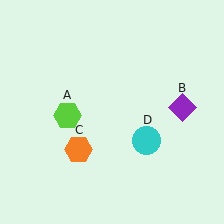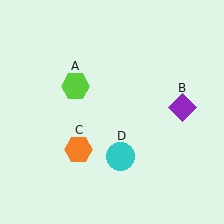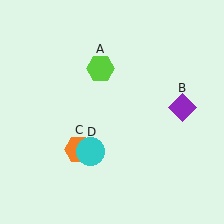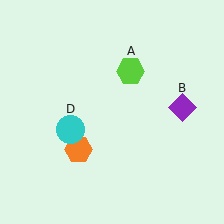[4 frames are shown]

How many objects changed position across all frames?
2 objects changed position: lime hexagon (object A), cyan circle (object D).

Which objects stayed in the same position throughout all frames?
Purple diamond (object B) and orange hexagon (object C) remained stationary.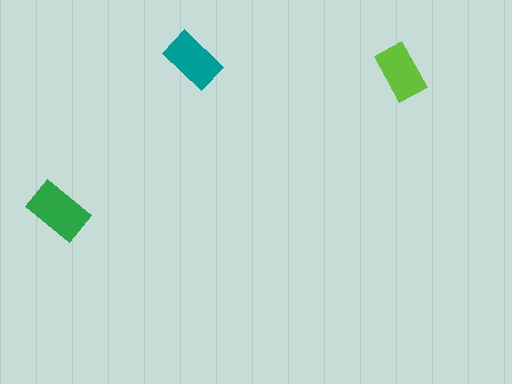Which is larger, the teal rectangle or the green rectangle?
The green one.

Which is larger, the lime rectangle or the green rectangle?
The green one.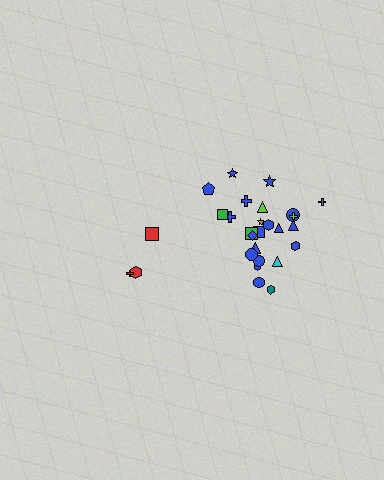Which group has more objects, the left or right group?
The right group.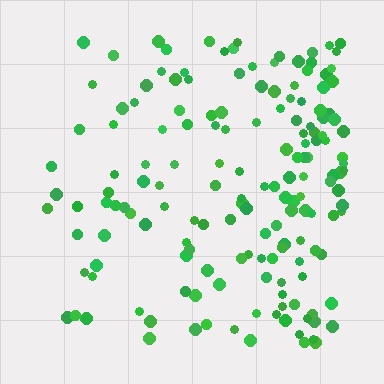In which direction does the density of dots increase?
From left to right, with the right side densest.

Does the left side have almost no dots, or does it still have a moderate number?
Still a moderate number, just noticeably fewer than the right.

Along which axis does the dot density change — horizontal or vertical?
Horizontal.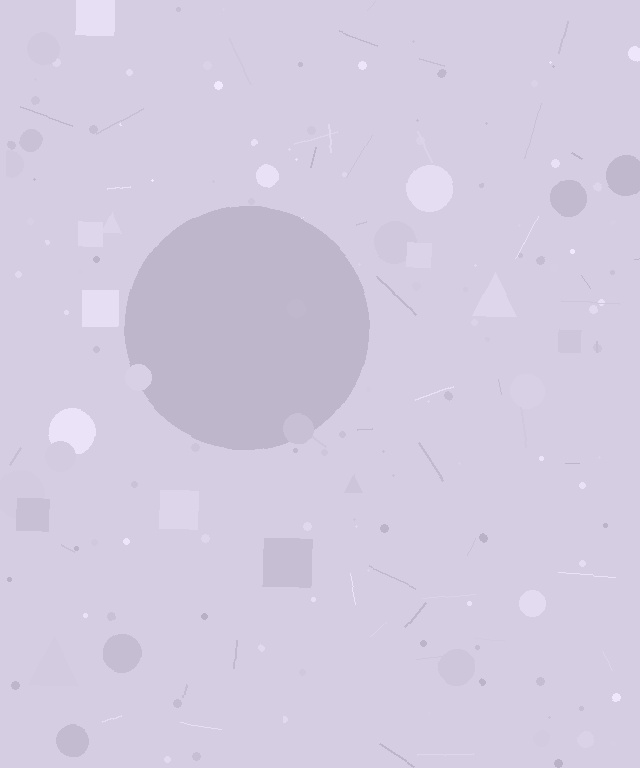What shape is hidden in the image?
A circle is hidden in the image.